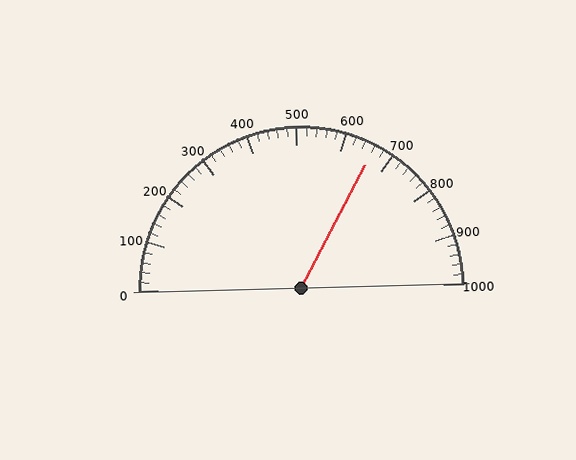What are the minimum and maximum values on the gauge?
The gauge ranges from 0 to 1000.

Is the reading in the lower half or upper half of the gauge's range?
The reading is in the upper half of the range (0 to 1000).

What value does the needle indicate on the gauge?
The needle indicates approximately 660.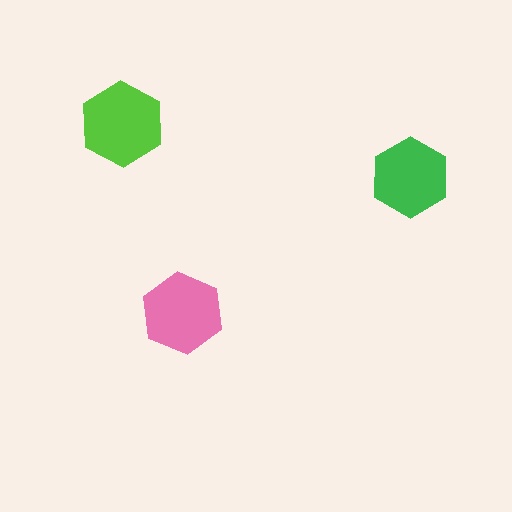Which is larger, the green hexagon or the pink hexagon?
The pink one.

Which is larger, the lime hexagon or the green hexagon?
The lime one.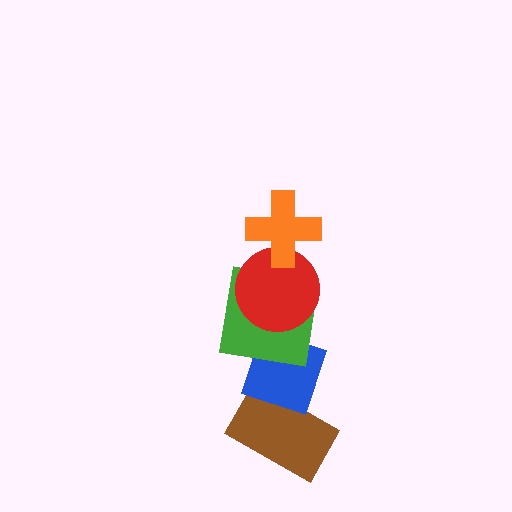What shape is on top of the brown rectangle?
The blue diamond is on top of the brown rectangle.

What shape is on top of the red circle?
The orange cross is on top of the red circle.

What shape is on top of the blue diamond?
The green square is on top of the blue diamond.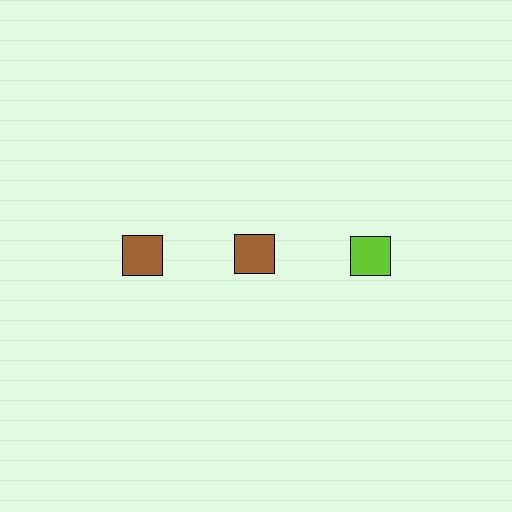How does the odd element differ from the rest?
It has a different color: lime instead of brown.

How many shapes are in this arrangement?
There are 3 shapes arranged in a grid pattern.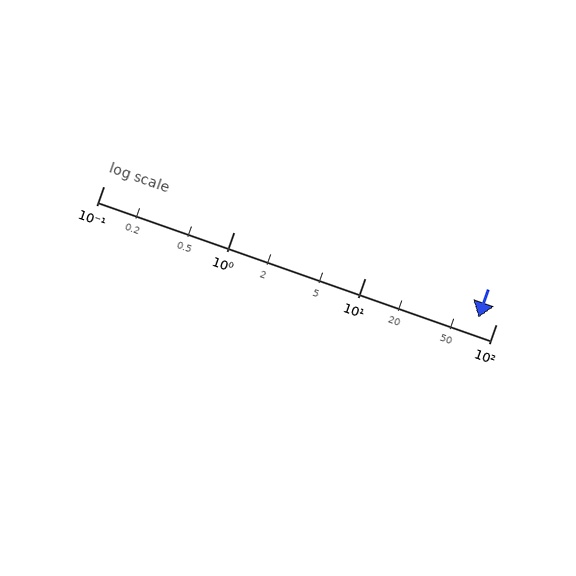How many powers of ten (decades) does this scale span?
The scale spans 3 decades, from 0.1 to 100.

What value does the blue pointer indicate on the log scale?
The pointer indicates approximately 73.